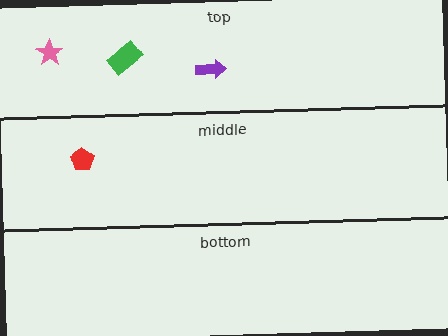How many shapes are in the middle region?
1.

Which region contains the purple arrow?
The top region.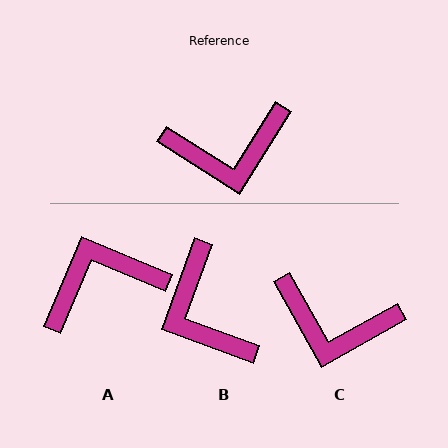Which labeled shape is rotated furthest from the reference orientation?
A, about 171 degrees away.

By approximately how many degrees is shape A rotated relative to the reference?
Approximately 171 degrees clockwise.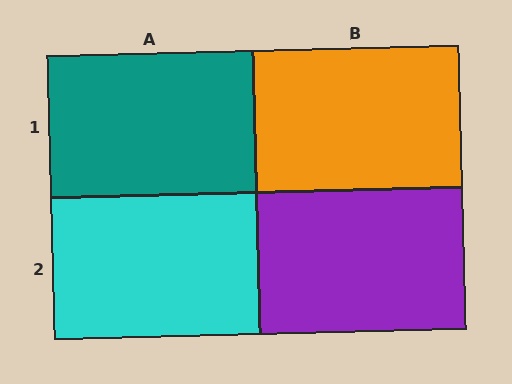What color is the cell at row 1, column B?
Orange.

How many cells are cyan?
1 cell is cyan.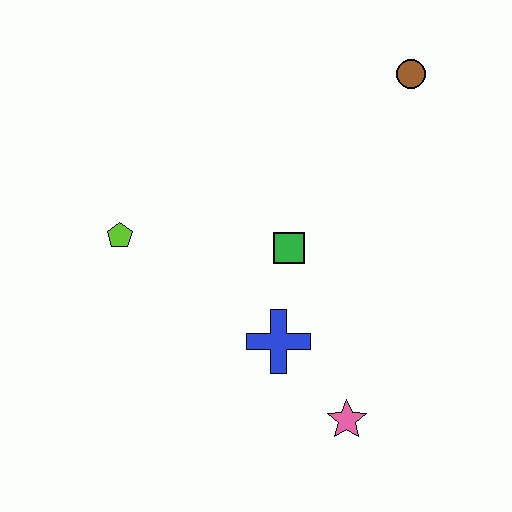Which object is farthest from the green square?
The brown circle is farthest from the green square.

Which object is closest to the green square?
The blue cross is closest to the green square.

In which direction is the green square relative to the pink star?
The green square is above the pink star.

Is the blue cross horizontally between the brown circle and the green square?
No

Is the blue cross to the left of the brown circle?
Yes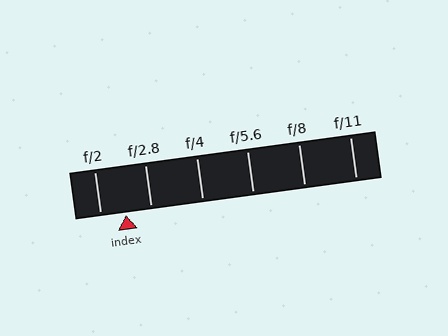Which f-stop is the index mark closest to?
The index mark is closest to f/2.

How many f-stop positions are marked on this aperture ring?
There are 6 f-stop positions marked.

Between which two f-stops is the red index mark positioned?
The index mark is between f/2 and f/2.8.